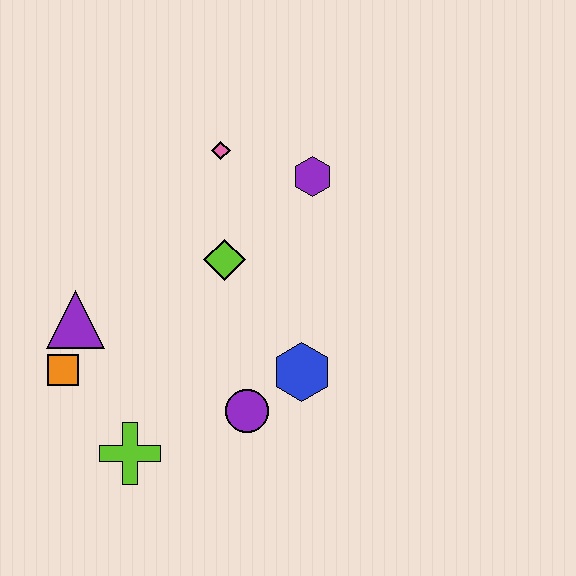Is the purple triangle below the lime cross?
No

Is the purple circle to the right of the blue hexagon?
No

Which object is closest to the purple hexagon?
The pink diamond is closest to the purple hexagon.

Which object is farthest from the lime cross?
The purple hexagon is farthest from the lime cross.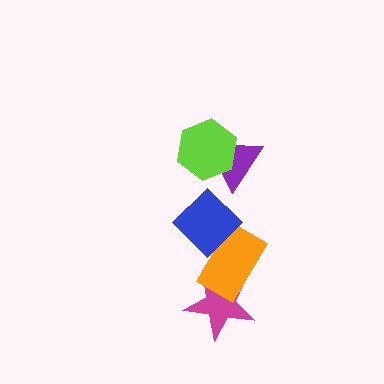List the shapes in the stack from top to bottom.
From top to bottom: the lime hexagon, the purple triangle, the blue diamond, the orange rectangle, the magenta star.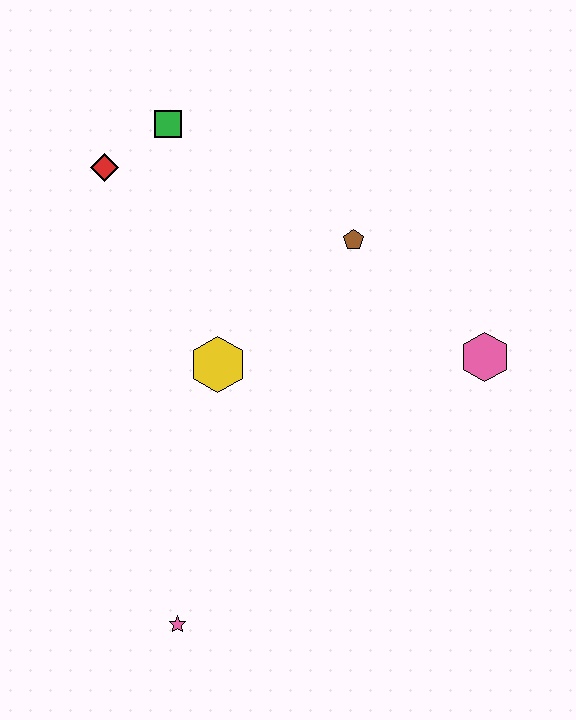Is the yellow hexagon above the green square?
No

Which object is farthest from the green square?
The pink star is farthest from the green square.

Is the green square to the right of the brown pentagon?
No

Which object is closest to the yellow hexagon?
The brown pentagon is closest to the yellow hexagon.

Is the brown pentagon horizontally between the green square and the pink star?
No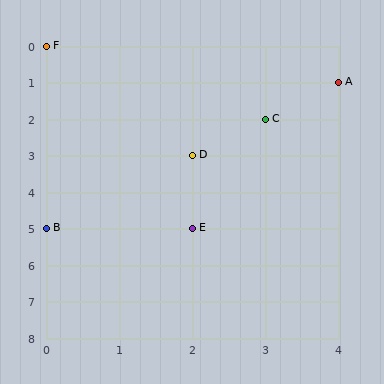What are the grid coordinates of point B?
Point B is at grid coordinates (0, 5).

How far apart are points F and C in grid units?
Points F and C are 3 columns and 2 rows apart (about 3.6 grid units diagonally).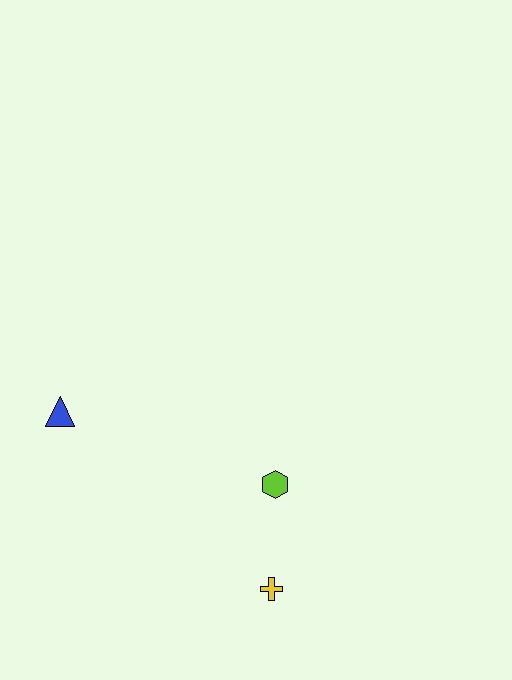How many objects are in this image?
There are 3 objects.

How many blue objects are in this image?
There is 1 blue object.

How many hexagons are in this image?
There is 1 hexagon.